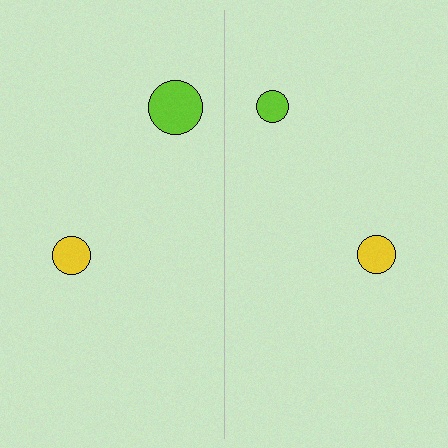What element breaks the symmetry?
The lime circle on the right side has a different size than its mirror counterpart.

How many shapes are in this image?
There are 4 shapes in this image.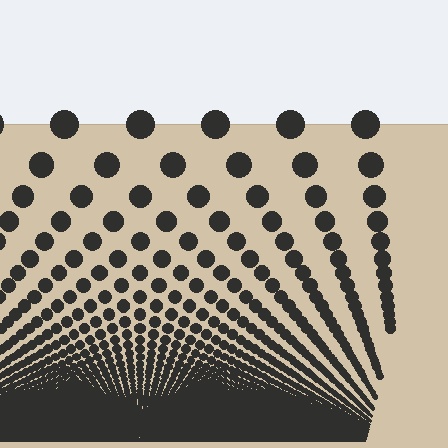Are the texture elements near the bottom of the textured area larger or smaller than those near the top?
Smaller. The gradient is inverted — elements near the bottom are smaller and denser.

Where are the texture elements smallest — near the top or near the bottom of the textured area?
Near the bottom.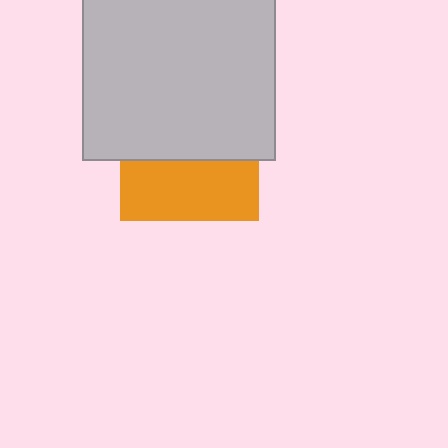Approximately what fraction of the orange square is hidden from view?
Roughly 57% of the orange square is hidden behind the light gray rectangle.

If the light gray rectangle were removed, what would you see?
You would see the complete orange square.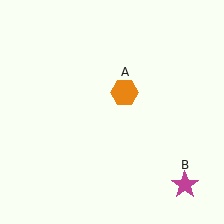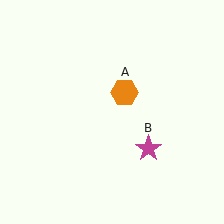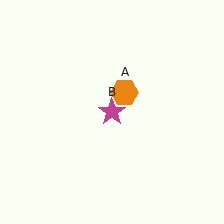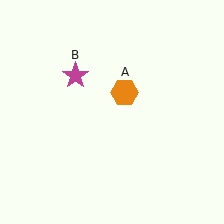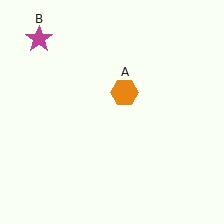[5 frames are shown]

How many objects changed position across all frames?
1 object changed position: magenta star (object B).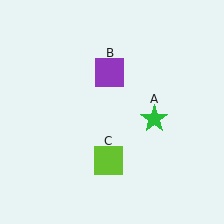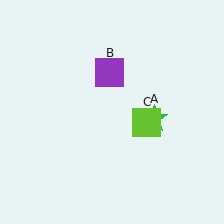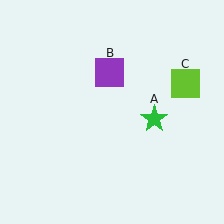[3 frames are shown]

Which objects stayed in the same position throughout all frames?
Green star (object A) and purple square (object B) remained stationary.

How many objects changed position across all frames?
1 object changed position: lime square (object C).